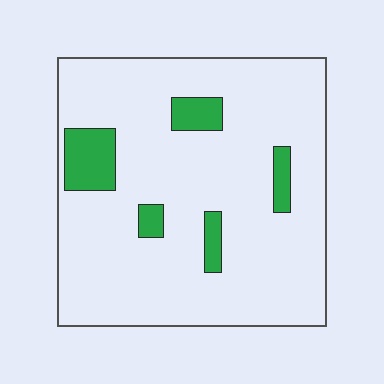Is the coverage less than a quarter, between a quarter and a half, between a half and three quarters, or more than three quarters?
Less than a quarter.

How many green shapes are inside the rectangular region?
5.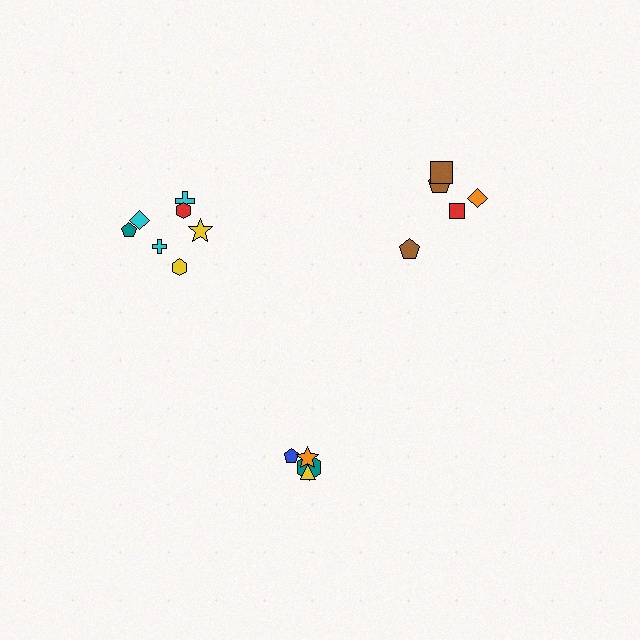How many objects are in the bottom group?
There are 5 objects.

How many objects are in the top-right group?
There are 5 objects.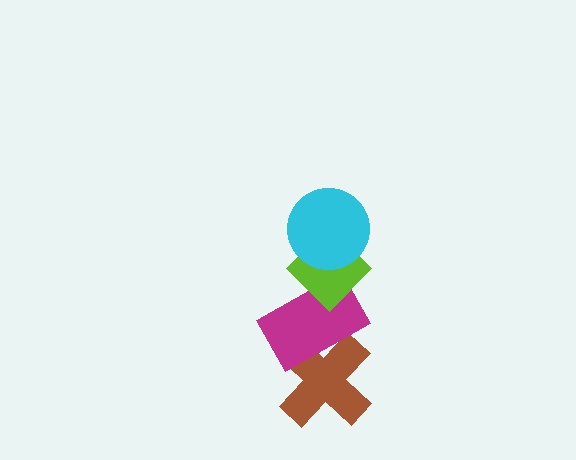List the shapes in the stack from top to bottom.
From top to bottom: the cyan circle, the lime diamond, the magenta rectangle, the brown cross.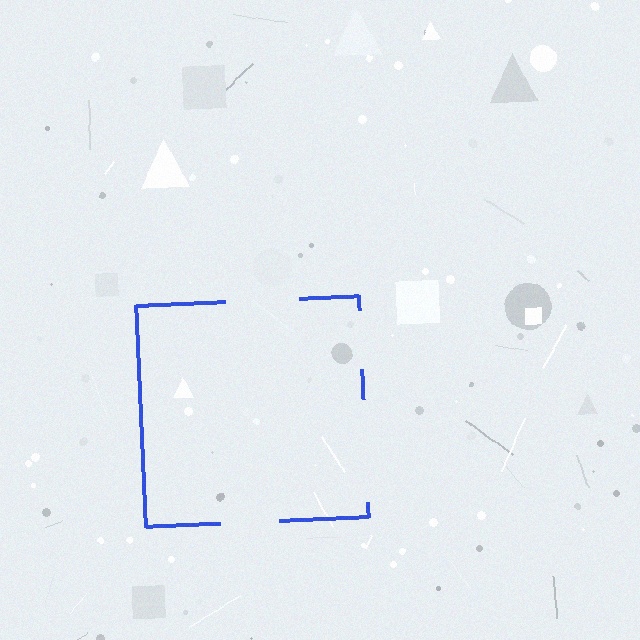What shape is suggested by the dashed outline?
The dashed outline suggests a square.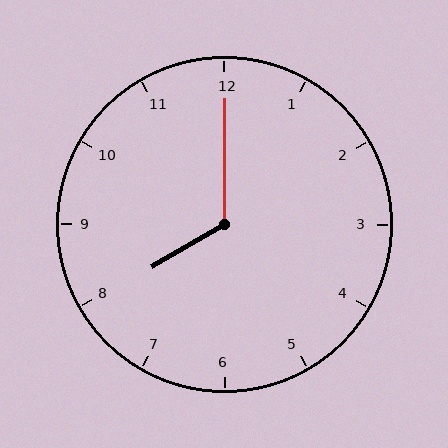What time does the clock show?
8:00.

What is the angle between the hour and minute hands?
Approximately 120 degrees.